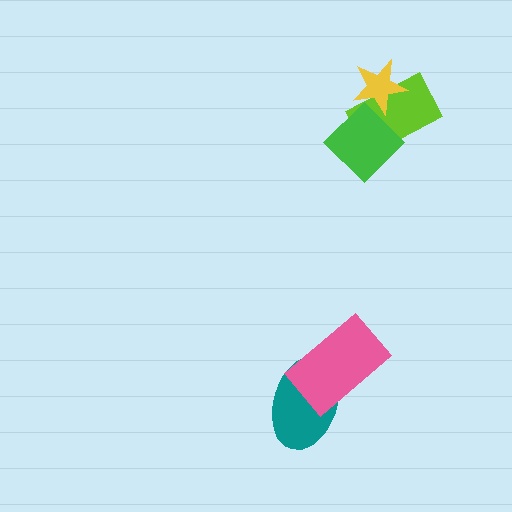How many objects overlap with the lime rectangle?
2 objects overlap with the lime rectangle.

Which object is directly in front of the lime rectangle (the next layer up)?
The yellow star is directly in front of the lime rectangle.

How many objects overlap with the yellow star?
2 objects overlap with the yellow star.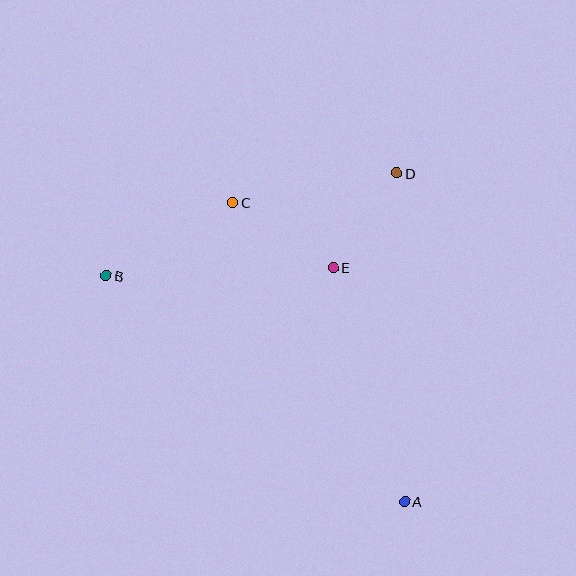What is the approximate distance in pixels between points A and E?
The distance between A and E is approximately 244 pixels.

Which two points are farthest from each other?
Points A and B are farthest from each other.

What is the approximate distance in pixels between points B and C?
The distance between B and C is approximately 147 pixels.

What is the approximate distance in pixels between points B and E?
The distance between B and E is approximately 227 pixels.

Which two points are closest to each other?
Points D and E are closest to each other.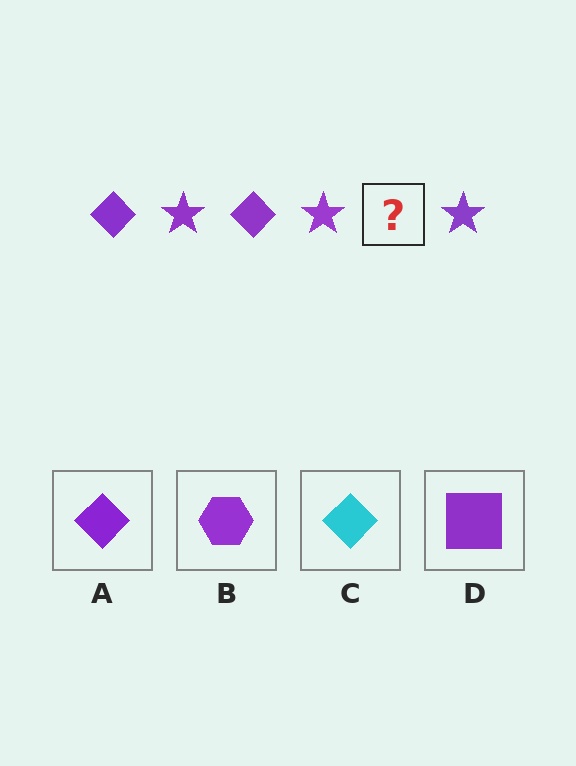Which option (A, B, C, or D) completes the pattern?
A.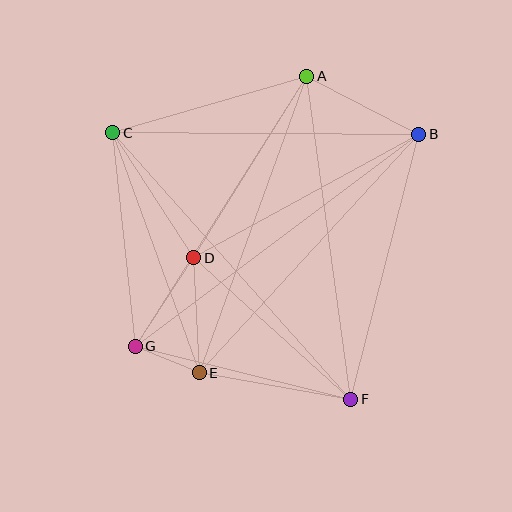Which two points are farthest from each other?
Points C and F are farthest from each other.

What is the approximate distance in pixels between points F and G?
The distance between F and G is approximately 222 pixels.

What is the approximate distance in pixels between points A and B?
The distance between A and B is approximately 126 pixels.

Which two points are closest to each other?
Points E and G are closest to each other.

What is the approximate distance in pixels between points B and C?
The distance between B and C is approximately 306 pixels.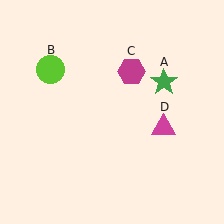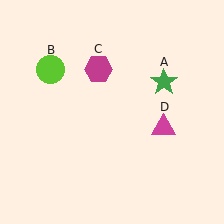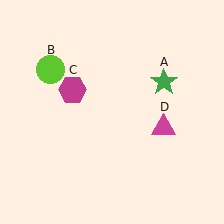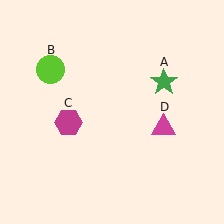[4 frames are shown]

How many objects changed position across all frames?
1 object changed position: magenta hexagon (object C).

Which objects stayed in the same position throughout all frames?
Green star (object A) and lime circle (object B) and magenta triangle (object D) remained stationary.